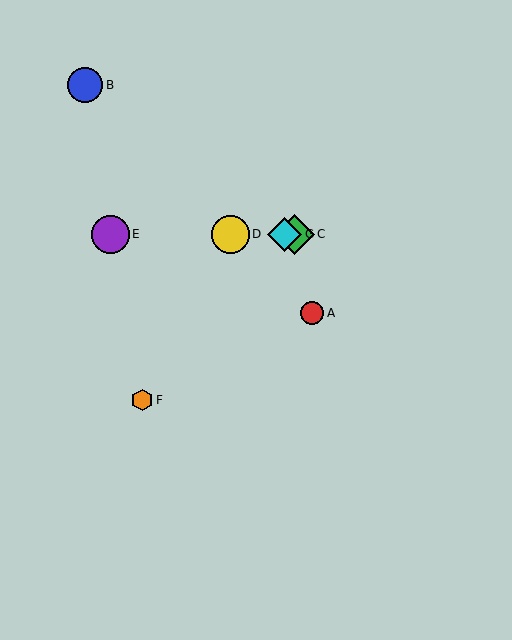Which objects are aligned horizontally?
Objects C, D, E, G are aligned horizontally.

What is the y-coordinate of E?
Object E is at y≈234.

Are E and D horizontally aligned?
Yes, both are at y≈234.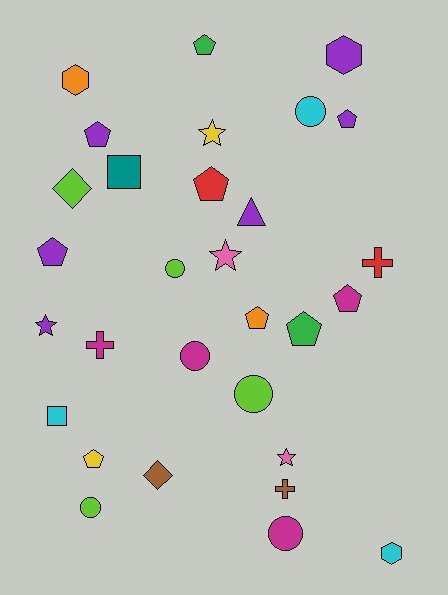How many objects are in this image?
There are 30 objects.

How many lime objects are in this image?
There are 4 lime objects.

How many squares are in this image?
There are 2 squares.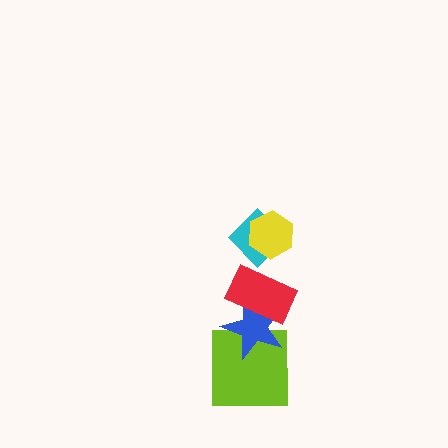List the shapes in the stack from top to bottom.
From top to bottom: the yellow hexagon, the cyan diamond, the red rectangle, the blue star, the lime square.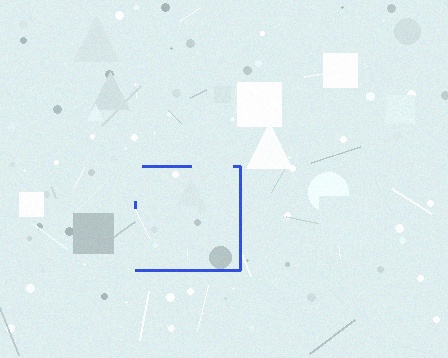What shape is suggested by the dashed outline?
The dashed outline suggests a square.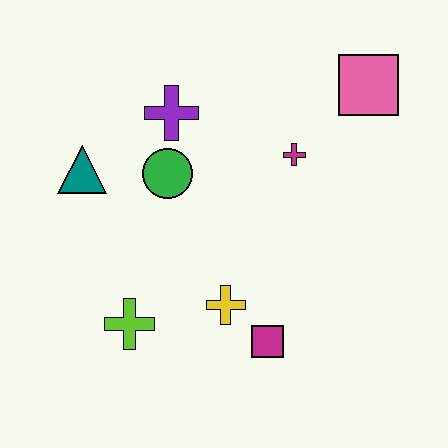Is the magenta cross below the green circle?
No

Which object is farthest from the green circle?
The pink square is farthest from the green circle.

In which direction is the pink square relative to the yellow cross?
The pink square is above the yellow cross.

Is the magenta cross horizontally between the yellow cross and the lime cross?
No